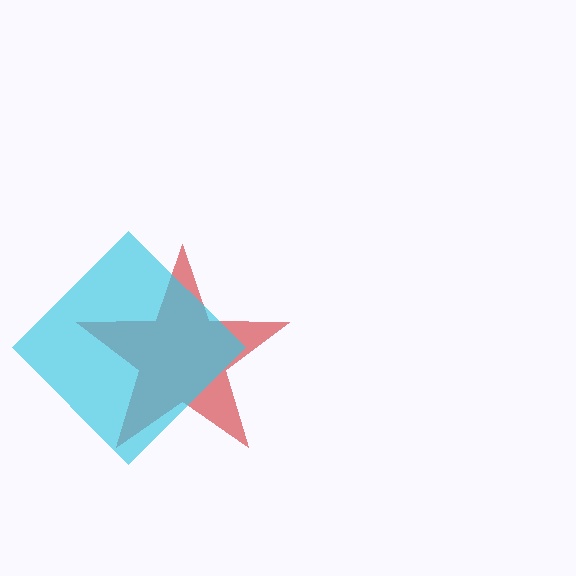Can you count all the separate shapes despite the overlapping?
Yes, there are 2 separate shapes.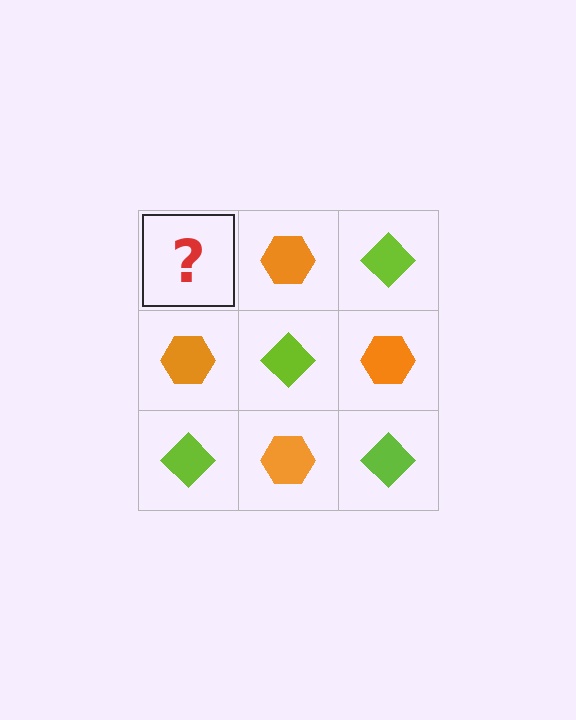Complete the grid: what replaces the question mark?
The question mark should be replaced with a lime diamond.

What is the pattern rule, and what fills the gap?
The rule is that it alternates lime diamond and orange hexagon in a checkerboard pattern. The gap should be filled with a lime diamond.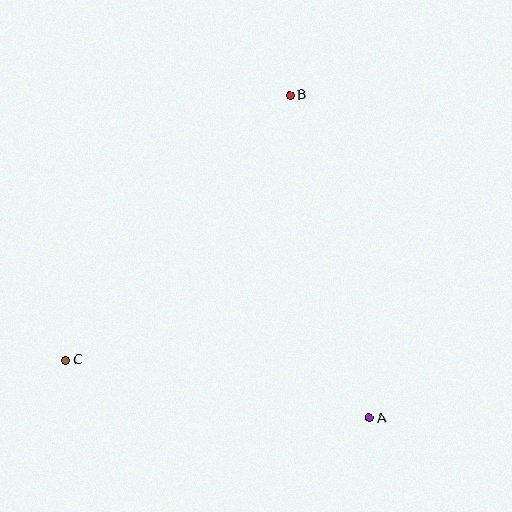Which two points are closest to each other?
Points A and C are closest to each other.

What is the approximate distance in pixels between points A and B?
The distance between A and B is approximately 332 pixels.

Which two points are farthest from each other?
Points B and C are farthest from each other.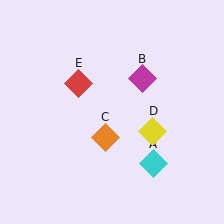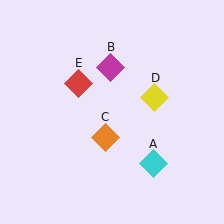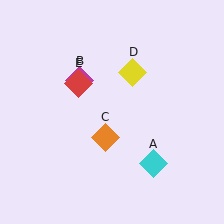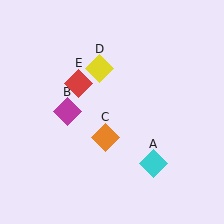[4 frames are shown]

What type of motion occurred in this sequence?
The magenta diamond (object B), yellow diamond (object D) rotated counterclockwise around the center of the scene.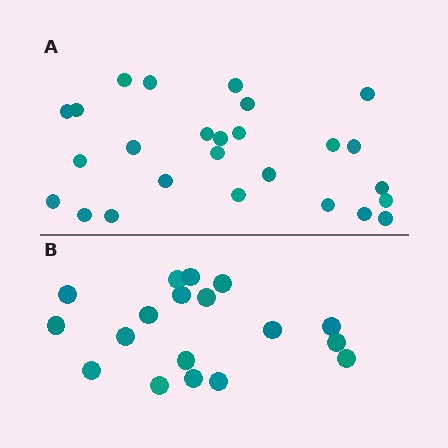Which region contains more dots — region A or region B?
Region A (the top region) has more dots.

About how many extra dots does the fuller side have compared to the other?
Region A has roughly 8 or so more dots than region B.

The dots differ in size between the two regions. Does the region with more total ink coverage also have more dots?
No. Region B has more total ink coverage because its dots are larger, but region A actually contains more individual dots. Total area can be misleading — the number of items is what matters here.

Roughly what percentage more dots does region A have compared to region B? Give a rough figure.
About 45% more.